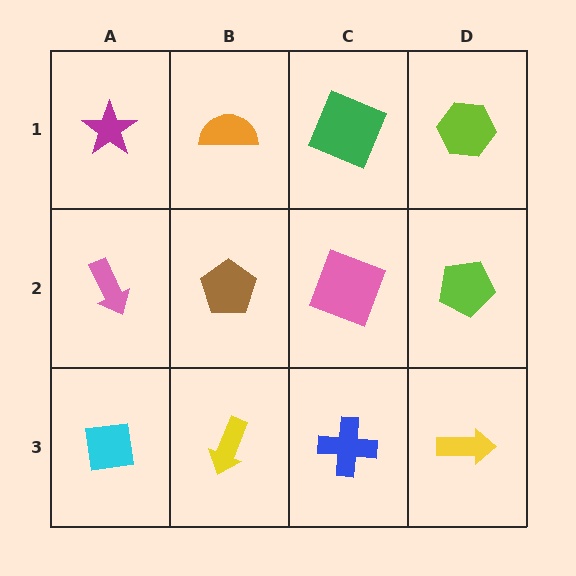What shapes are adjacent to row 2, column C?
A green square (row 1, column C), a blue cross (row 3, column C), a brown pentagon (row 2, column B), a lime pentagon (row 2, column D).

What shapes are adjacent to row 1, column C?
A pink square (row 2, column C), an orange semicircle (row 1, column B), a lime hexagon (row 1, column D).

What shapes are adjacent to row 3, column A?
A pink arrow (row 2, column A), a yellow arrow (row 3, column B).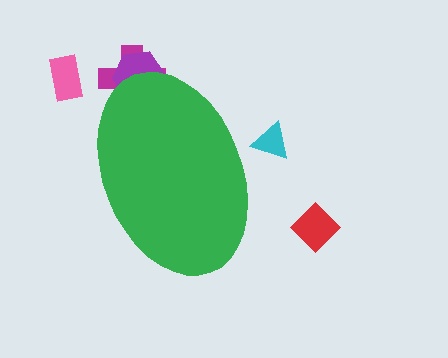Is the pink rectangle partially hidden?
No, the pink rectangle is fully visible.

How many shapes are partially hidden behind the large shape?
3 shapes are partially hidden.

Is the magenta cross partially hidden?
Yes, the magenta cross is partially hidden behind the green ellipse.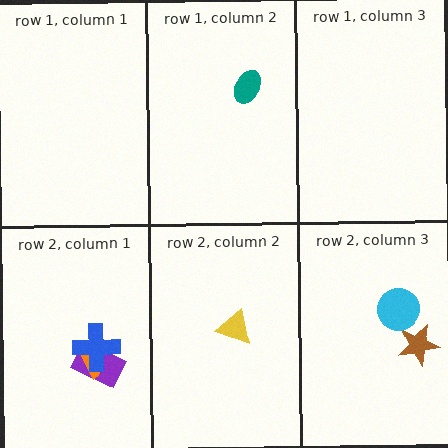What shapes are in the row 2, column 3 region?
The brown star, the cyan circle.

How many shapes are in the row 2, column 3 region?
2.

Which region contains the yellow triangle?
The row 2, column 2 region.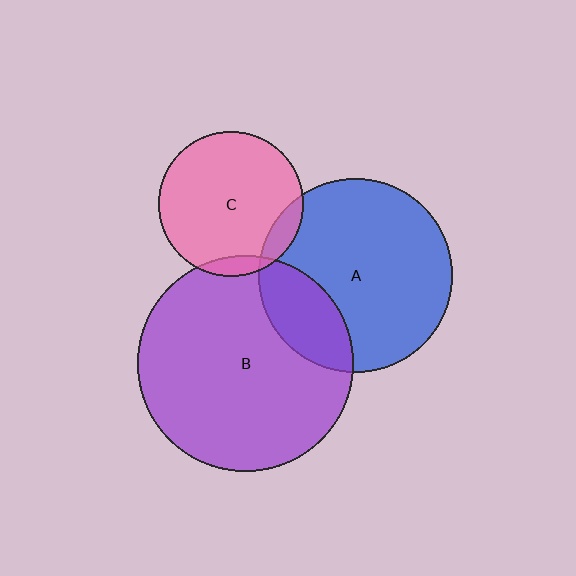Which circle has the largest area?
Circle B (purple).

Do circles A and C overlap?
Yes.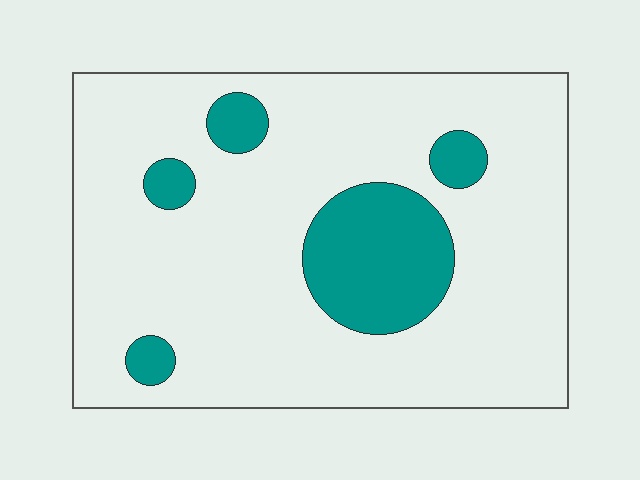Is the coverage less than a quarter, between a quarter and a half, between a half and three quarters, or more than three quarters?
Less than a quarter.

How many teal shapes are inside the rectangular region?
5.